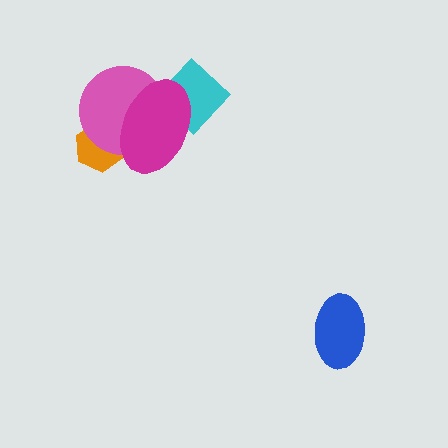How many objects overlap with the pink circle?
3 objects overlap with the pink circle.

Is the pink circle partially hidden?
Yes, it is partially covered by another shape.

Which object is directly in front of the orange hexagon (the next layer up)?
The pink circle is directly in front of the orange hexagon.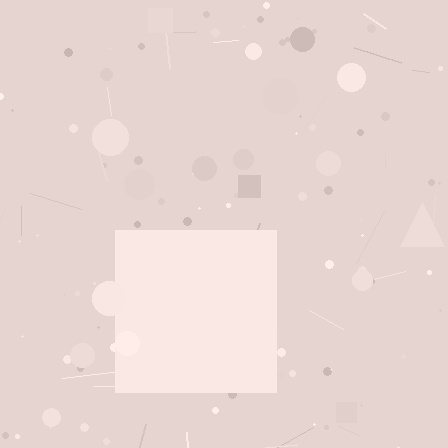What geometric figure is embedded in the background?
A square is embedded in the background.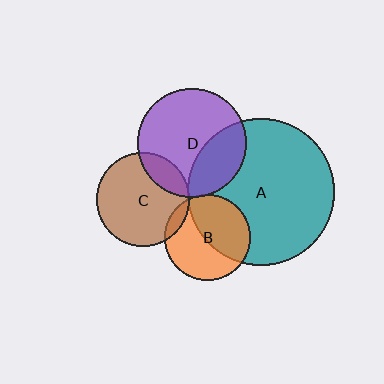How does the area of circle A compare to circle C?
Approximately 2.5 times.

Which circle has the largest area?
Circle A (teal).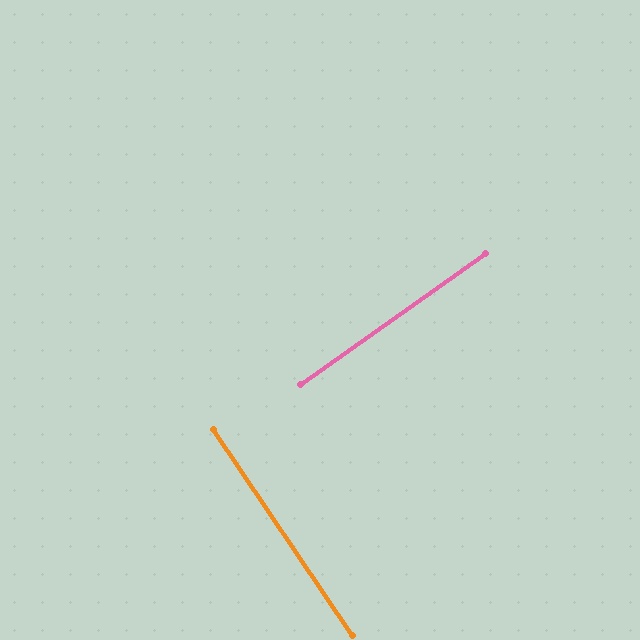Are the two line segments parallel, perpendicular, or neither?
Perpendicular — they meet at approximately 89°.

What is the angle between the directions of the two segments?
Approximately 89 degrees.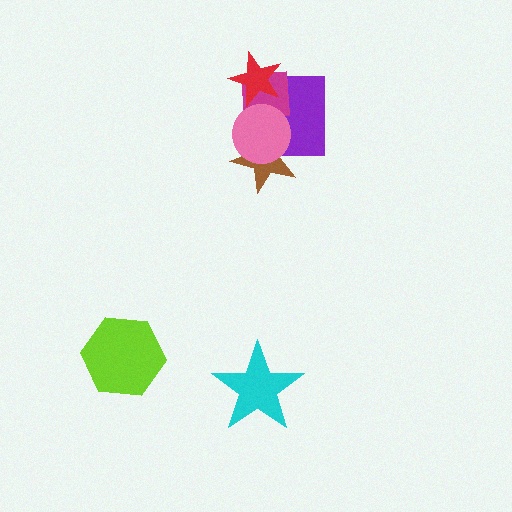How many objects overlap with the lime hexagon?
0 objects overlap with the lime hexagon.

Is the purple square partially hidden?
Yes, it is partially covered by another shape.